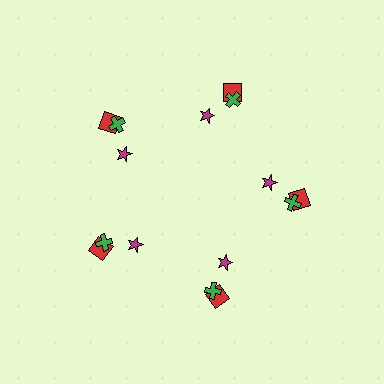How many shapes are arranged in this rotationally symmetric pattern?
There are 15 shapes, arranged in 5 groups of 3.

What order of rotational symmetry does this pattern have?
This pattern has 5-fold rotational symmetry.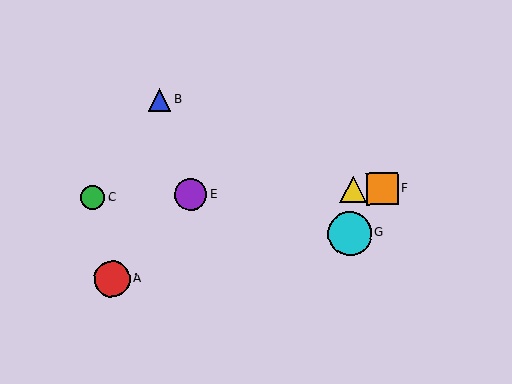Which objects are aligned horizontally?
Objects C, D, E, F are aligned horizontally.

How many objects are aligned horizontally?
4 objects (C, D, E, F) are aligned horizontally.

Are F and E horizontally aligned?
Yes, both are at y≈189.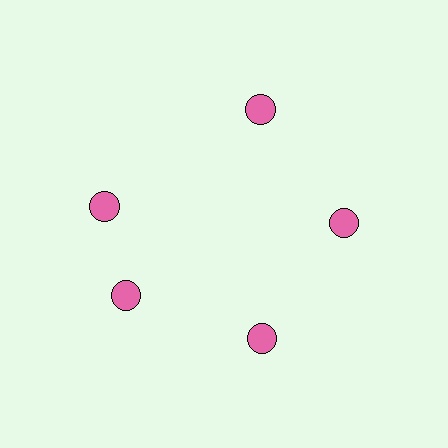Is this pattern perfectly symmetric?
No. The 5 pink circles are arranged in a ring, but one element near the 10 o'clock position is rotated out of alignment along the ring, breaking the 5-fold rotational symmetry.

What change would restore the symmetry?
The symmetry would be restored by rotating it back into even spacing with its neighbors so that all 5 circles sit at equal angles and equal distance from the center.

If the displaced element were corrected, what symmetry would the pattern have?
It would have 5-fold rotational symmetry — the pattern would map onto itself every 72 degrees.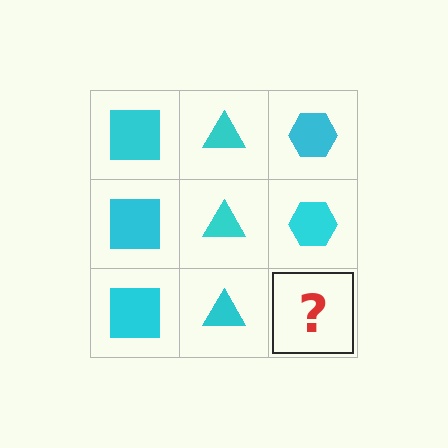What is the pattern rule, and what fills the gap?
The rule is that each column has a consistent shape. The gap should be filled with a cyan hexagon.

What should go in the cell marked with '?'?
The missing cell should contain a cyan hexagon.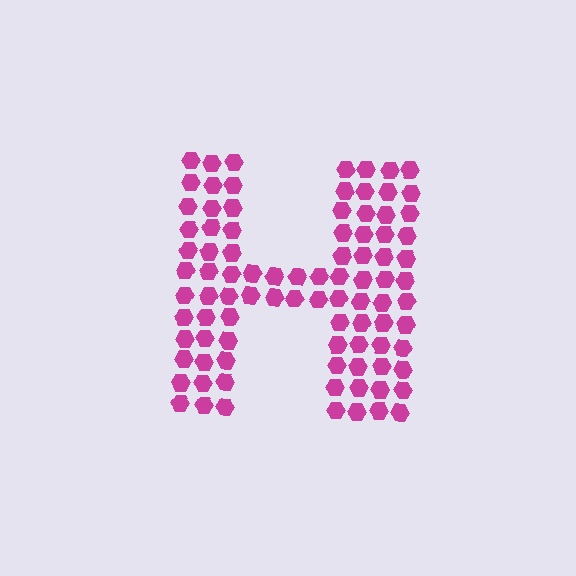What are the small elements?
The small elements are hexagons.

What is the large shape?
The large shape is the letter H.